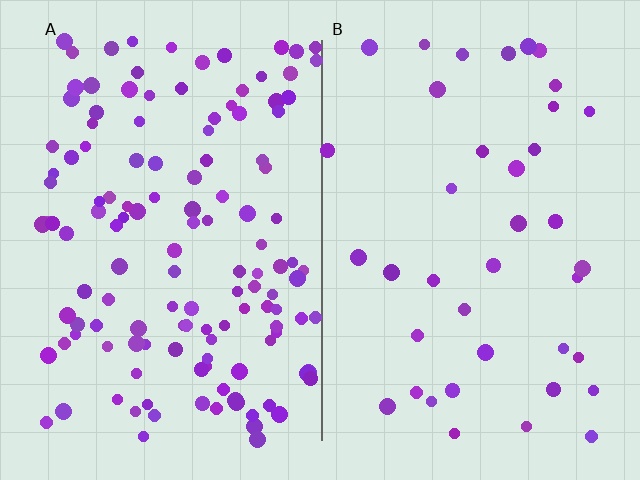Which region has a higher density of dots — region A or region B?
A (the left).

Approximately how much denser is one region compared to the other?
Approximately 3.4× — region A over region B.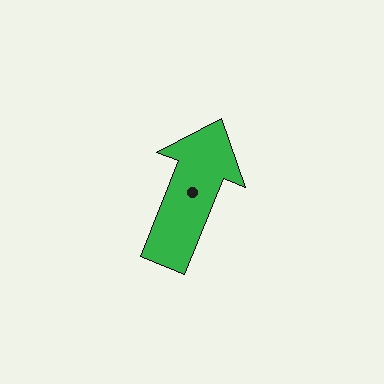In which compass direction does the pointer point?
North.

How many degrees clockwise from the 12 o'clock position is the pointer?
Approximately 22 degrees.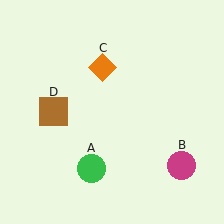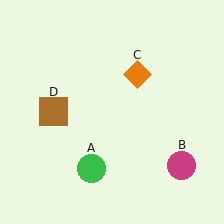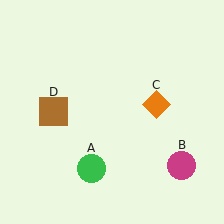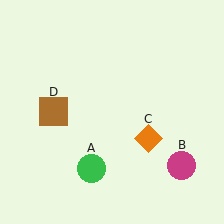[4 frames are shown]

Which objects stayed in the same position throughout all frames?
Green circle (object A) and magenta circle (object B) and brown square (object D) remained stationary.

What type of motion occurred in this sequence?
The orange diamond (object C) rotated clockwise around the center of the scene.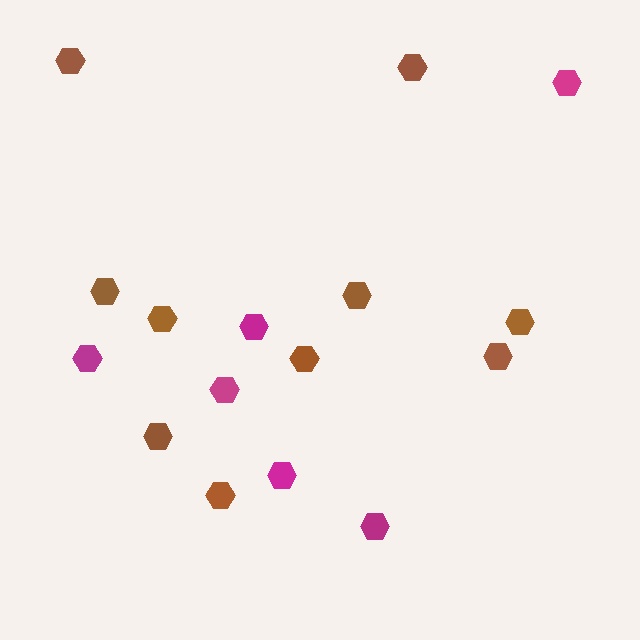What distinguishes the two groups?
There are 2 groups: one group of magenta hexagons (6) and one group of brown hexagons (10).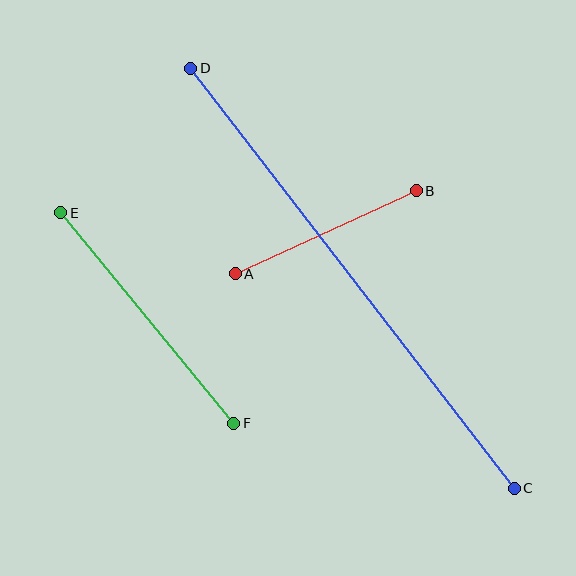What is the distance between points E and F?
The distance is approximately 272 pixels.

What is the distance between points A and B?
The distance is approximately 199 pixels.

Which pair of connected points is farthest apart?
Points C and D are farthest apart.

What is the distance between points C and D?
The distance is approximately 530 pixels.